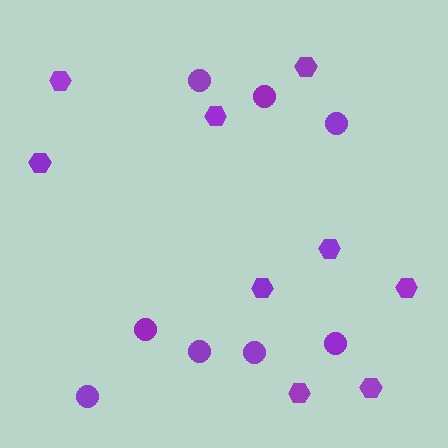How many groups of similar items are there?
There are 2 groups: one group of hexagons (9) and one group of circles (8).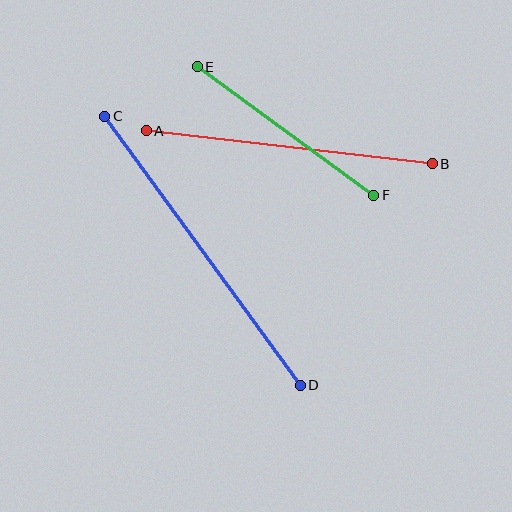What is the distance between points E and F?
The distance is approximately 218 pixels.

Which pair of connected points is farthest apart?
Points C and D are farthest apart.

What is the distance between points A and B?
The distance is approximately 288 pixels.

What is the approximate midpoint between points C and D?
The midpoint is at approximately (202, 251) pixels.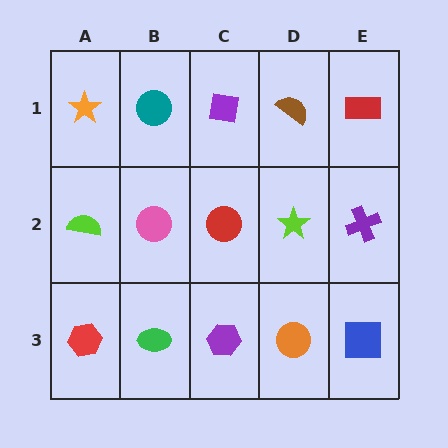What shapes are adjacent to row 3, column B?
A pink circle (row 2, column B), a red hexagon (row 3, column A), a purple hexagon (row 3, column C).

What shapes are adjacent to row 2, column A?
An orange star (row 1, column A), a red hexagon (row 3, column A), a pink circle (row 2, column B).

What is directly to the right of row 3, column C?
An orange circle.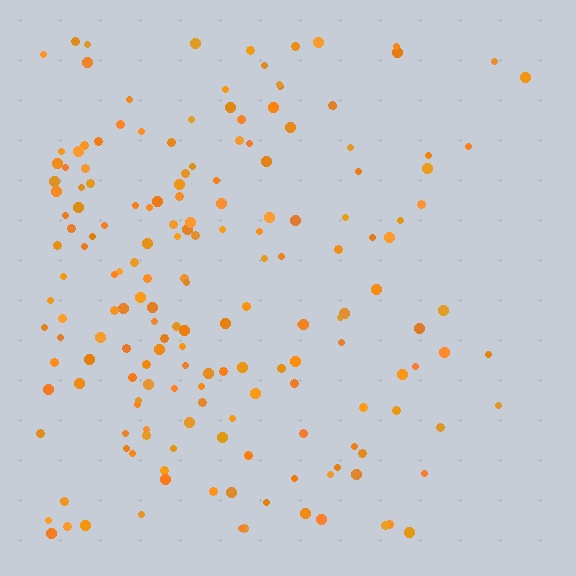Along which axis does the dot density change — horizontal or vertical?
Horizontal.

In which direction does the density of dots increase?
From right to left, with the left side densest.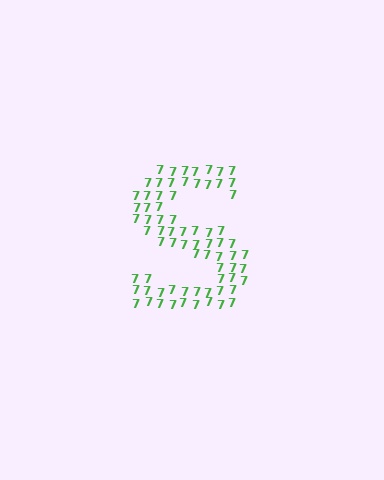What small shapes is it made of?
It is made of small digit 7's.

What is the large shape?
The large shape is the letter S.